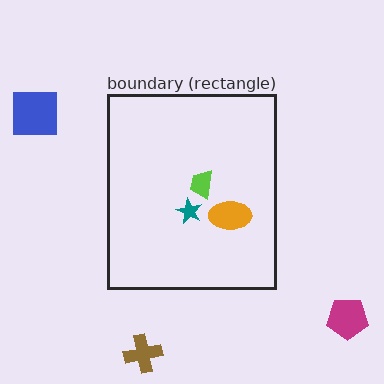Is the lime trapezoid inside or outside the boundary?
Inside.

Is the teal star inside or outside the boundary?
Inside.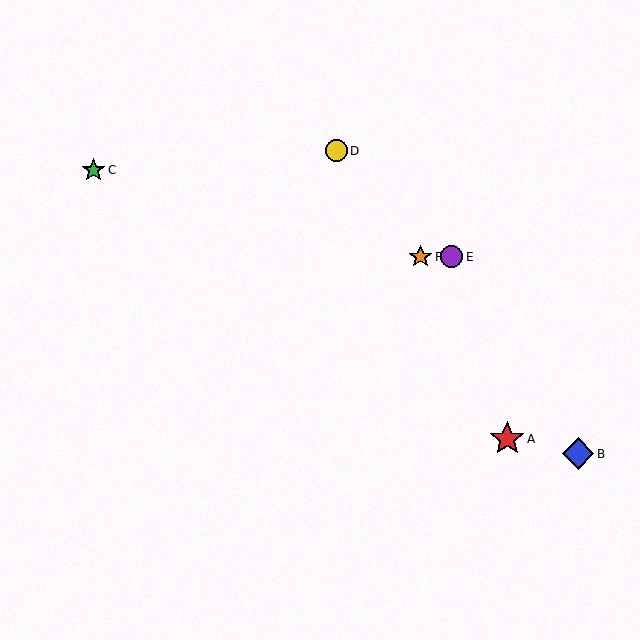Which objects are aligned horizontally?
Objects E, F are aligned horizontally.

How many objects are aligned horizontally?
2 objects (E, F) are aligned horizontally.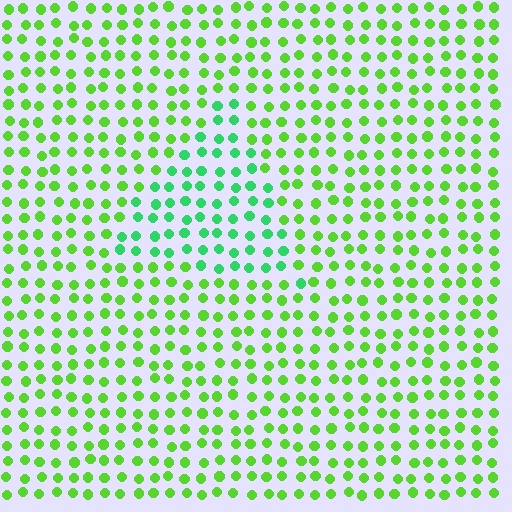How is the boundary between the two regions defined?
The boundary is defined purely by a slight shift in hue (about 35 degrees). Spacing, size, and orientation are identical on both sides.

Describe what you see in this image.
The image is filled with small lime elements in a uniform arrangement. A triangle-shaped region is visible where the elements are tinted to a slightly different hue, forming a subtle color boundary.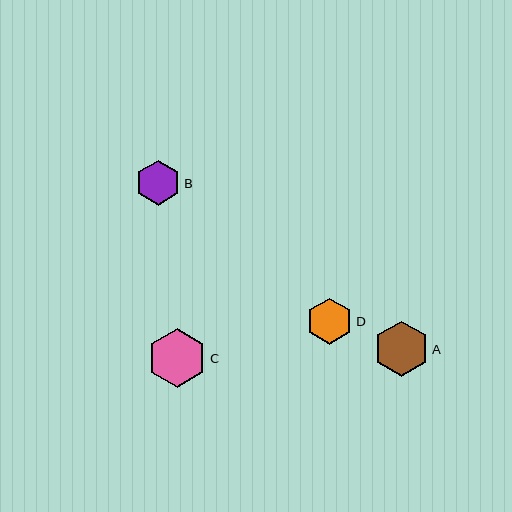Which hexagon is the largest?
Hexagon C is the largest with a size of approximately 59 pixels.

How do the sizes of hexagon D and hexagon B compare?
Hexagon D and hexagon B are approximately the same size.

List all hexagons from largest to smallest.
From largest to smallest: C, A, D, B.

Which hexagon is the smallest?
Hexagon B is the smallest with a size of approximately 45 pixels.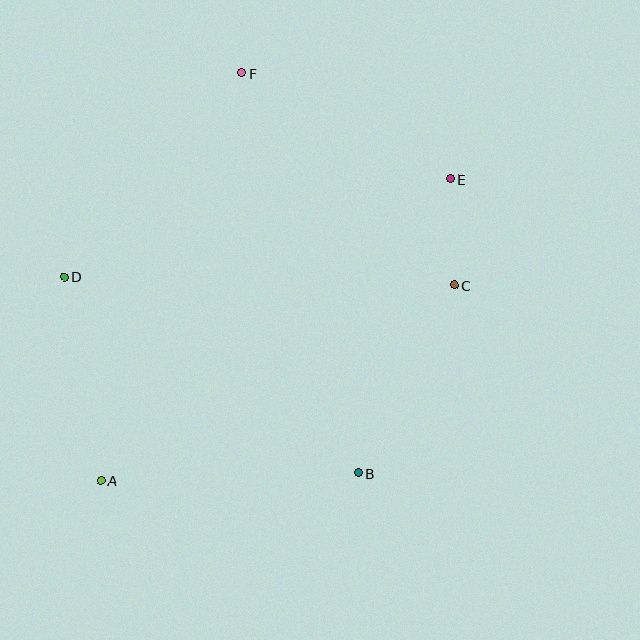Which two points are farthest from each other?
Points A and E are farthest from each other.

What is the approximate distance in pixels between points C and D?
The distance between C and D is approximately 390 pixels.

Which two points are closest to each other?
Points C and E are closest to each other.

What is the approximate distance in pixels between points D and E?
The distance between D and E is approximately 398 pixels.